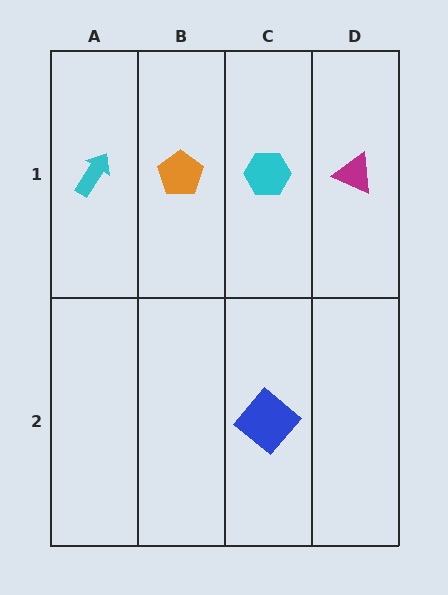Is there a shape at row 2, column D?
No, that cell is empty.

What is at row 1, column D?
A magenta triangle.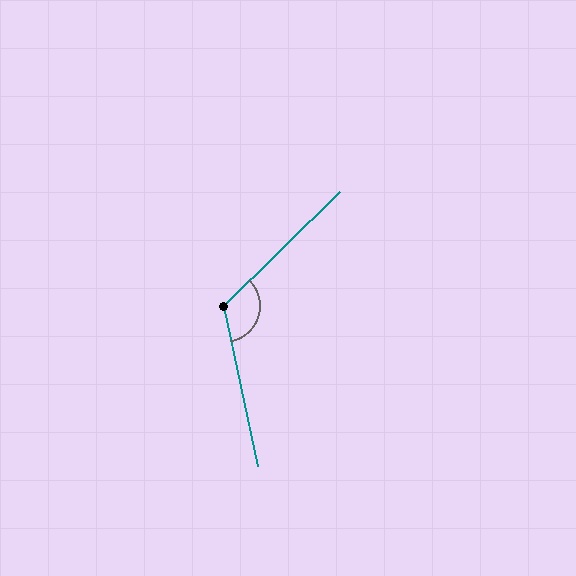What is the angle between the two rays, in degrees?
Approximately 123 degrees.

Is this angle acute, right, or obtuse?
It is obtuse.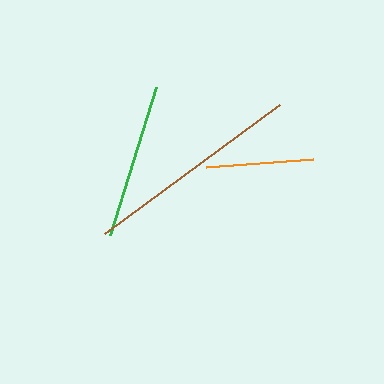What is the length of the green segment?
The green segment is approximately 155 pixels long.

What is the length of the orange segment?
The orange segment is approximately 107 pixels long.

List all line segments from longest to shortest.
From longest to shortest: brown, green, orange.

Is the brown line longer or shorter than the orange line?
The brown line is longer than the orange line.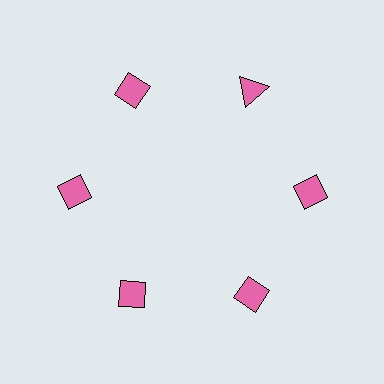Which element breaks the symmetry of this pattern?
The pink triangle at roughly the 1 o'clock position breaks the symmetry. All other shapes are pink diamonds.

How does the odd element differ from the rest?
It has a different shape: triangle instead of diamond.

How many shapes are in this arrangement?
There are 6 shapes arranged in a ring pattern.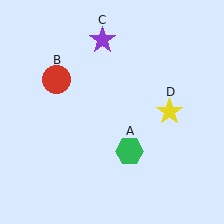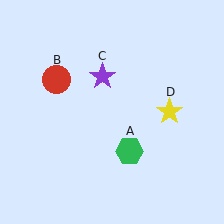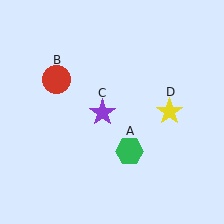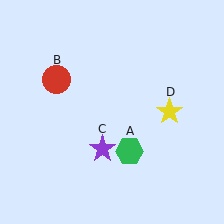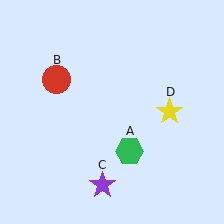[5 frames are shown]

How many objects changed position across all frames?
1 object changed position: purple star (object C).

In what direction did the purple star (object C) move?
The purple star (object C) moved down.